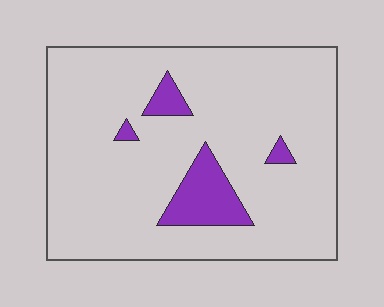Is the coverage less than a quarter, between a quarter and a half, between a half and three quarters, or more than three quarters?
Less than a quarter.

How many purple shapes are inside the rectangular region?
4.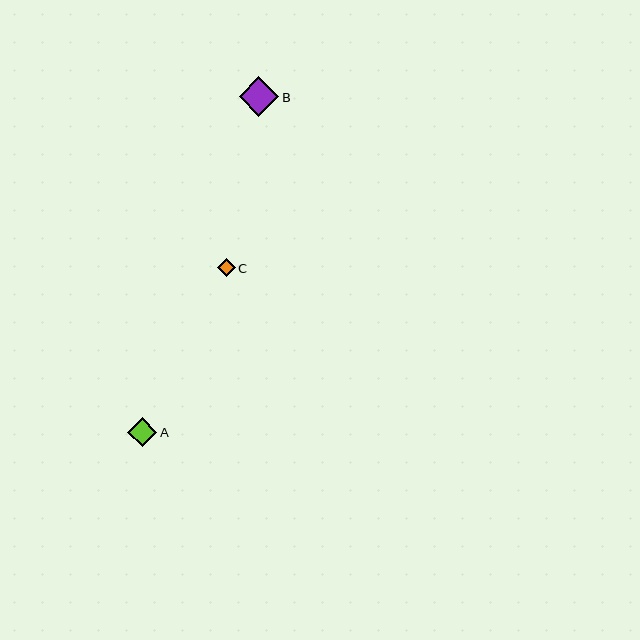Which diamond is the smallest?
Diamond C is the smallest with a size of approximately 18 pixels.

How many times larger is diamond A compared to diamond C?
Diamond A is approximately 1.6 times the size of diamond C.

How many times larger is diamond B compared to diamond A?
Diamond B is approximately 1.4 times the size of diamond A.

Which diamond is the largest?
Diamond B is the largest with a size of approximately 40 pixels.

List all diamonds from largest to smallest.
From largest to smallest: B, A, C.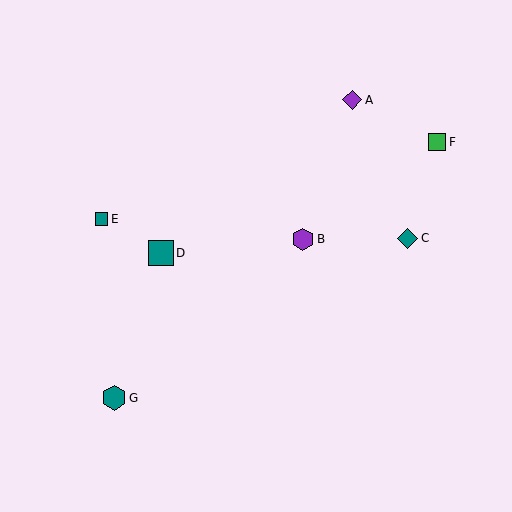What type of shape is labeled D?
Shape D is a teal square.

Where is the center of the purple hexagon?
The center of the purple hexagon is at (303, 239).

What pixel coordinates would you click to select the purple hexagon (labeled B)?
Click at (303, 239) to select the purple hexagon B.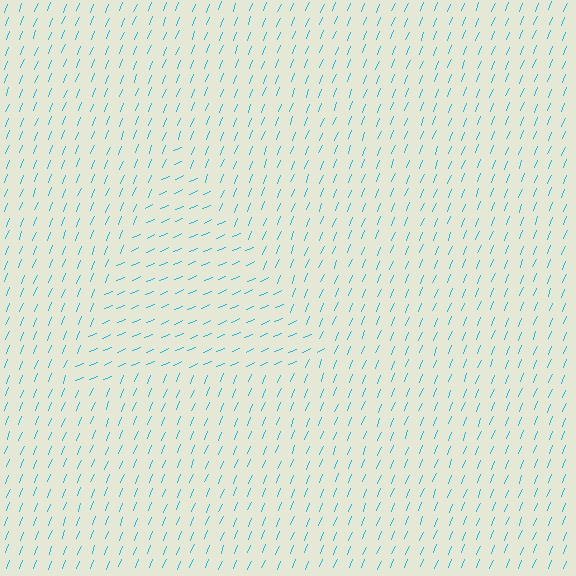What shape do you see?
I see a triangle.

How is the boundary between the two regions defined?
The boundary is defined purely by a change in line orientation (approximately 45 degrees difference). All lines are the same color and thickness.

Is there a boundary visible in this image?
Yes, there is a texture boundary formed by a change in line orientation.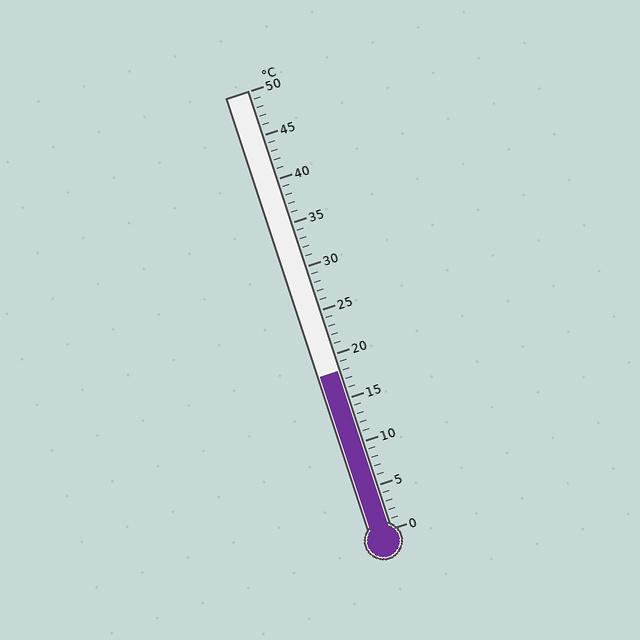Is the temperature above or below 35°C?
The temperature is below 35°C.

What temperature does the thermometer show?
The thermometer shows approximately 18°C.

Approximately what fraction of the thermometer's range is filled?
The thermometer is filled to approximately 35% of its range.